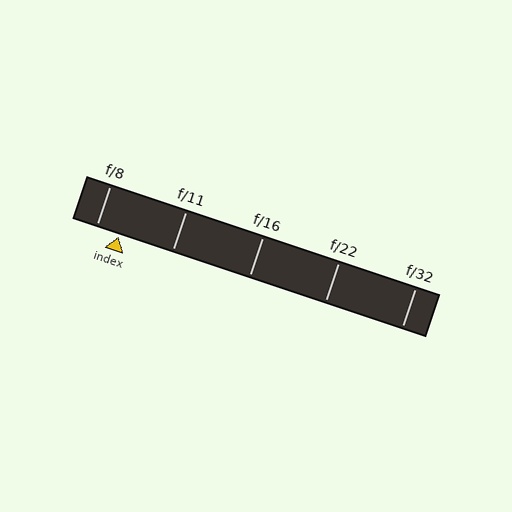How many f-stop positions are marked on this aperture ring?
There are 5 f-stop positions marked.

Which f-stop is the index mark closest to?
The index mark is closest to f/8.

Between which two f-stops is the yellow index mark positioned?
The index mark is between f/8 and f/11.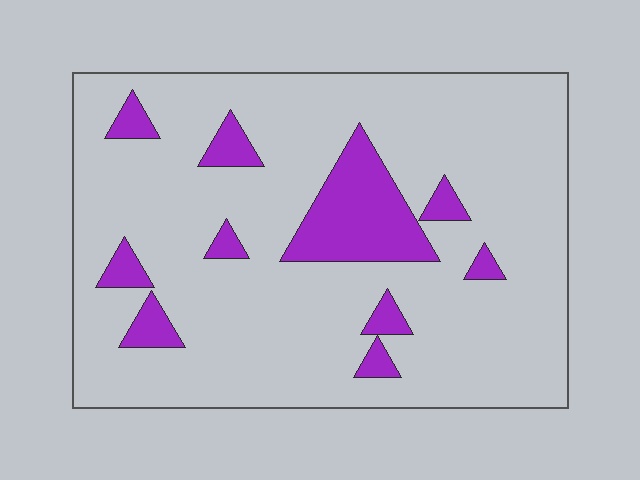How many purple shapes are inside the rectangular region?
10.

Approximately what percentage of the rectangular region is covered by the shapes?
Approximately 15%.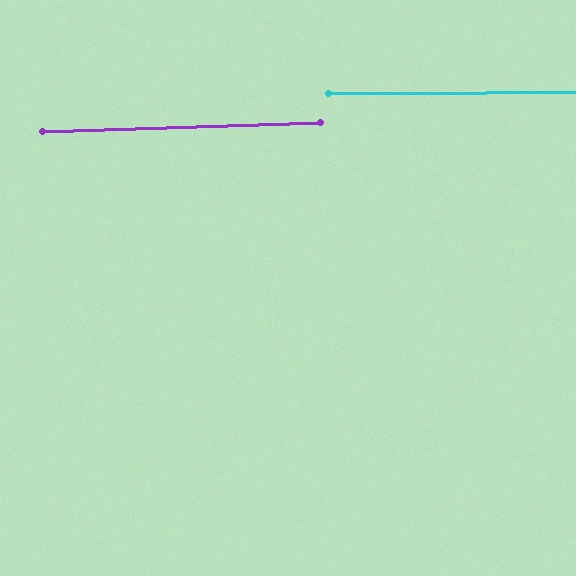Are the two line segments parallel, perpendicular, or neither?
Parallel — their directions differ by only 1.6°.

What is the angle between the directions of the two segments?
Approximately 2 degrees.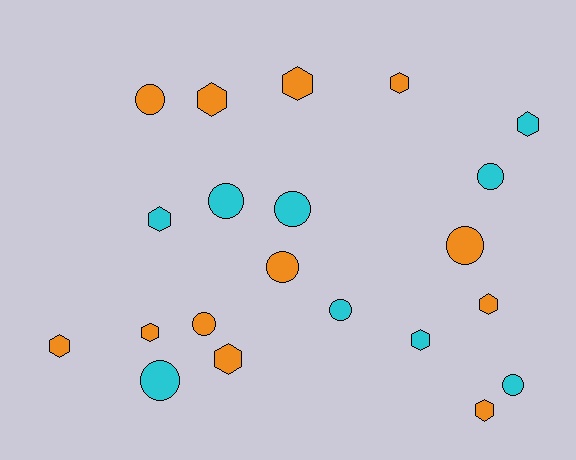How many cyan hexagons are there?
There are 3 cyan hexagons.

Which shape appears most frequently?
Hexagon, with 11 objects.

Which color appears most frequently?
Orange, with 12 objects.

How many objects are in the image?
There are 21 objects.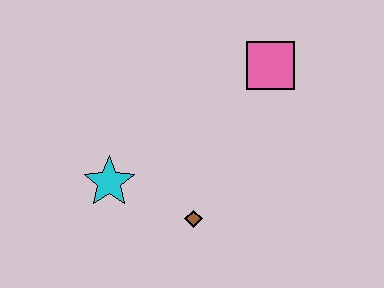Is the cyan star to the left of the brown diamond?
Yes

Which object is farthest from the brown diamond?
The pink square is farthest from the brown diamond.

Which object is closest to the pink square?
The brown diamond is closest to the pink square.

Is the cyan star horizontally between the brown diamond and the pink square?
No